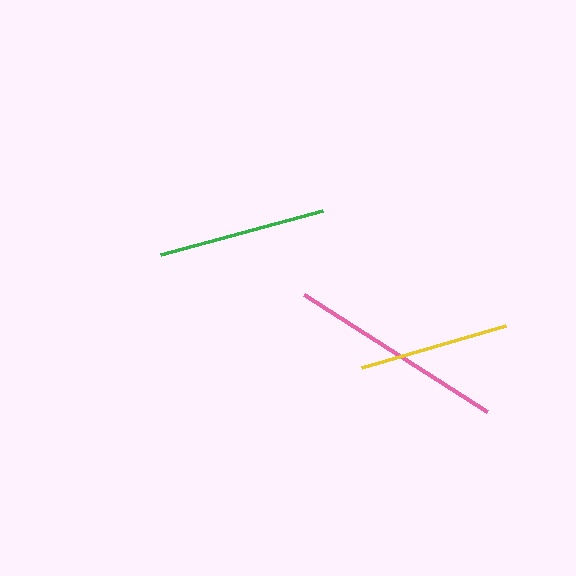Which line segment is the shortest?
The yellow line is the shortest at approximately 150 pixels.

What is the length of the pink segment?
The pink segment is approximately 217 pixels long.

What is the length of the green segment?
The green segment is approximately 169 pixels long.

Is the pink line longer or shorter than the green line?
The pink line is longer than the green line.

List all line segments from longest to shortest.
From longest to shortest: pink, green, yellow.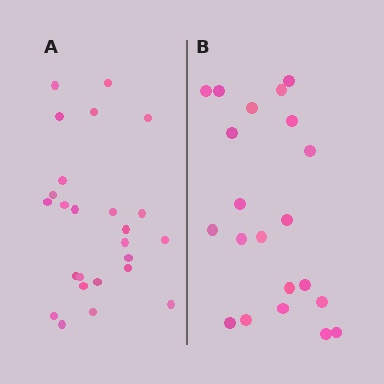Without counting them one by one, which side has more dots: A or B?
Region A (the left region) has more dots.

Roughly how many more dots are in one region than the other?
Region A has about 4 more dots than region B.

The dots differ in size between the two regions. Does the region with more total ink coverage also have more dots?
No. Region B has more total ink coverage because its dots are larger, but region A actually contains more individual dots. Total area can be misleading — the number of items is what matters here.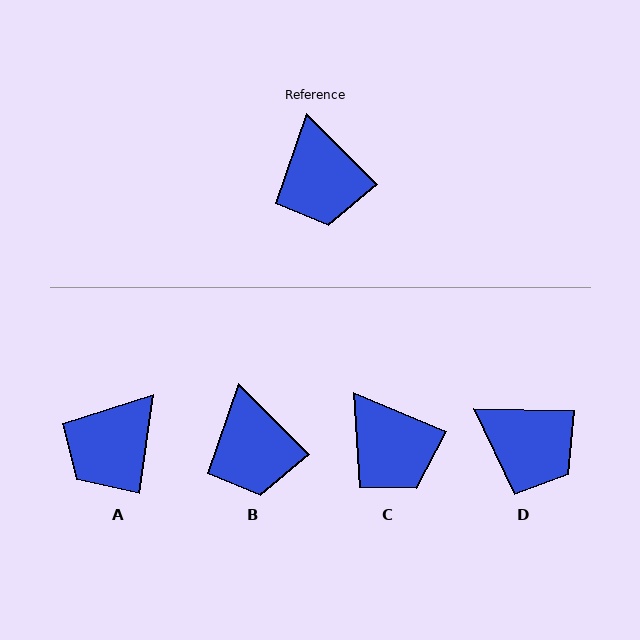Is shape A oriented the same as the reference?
No, it is off by about 53 degrees.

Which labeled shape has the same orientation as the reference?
B.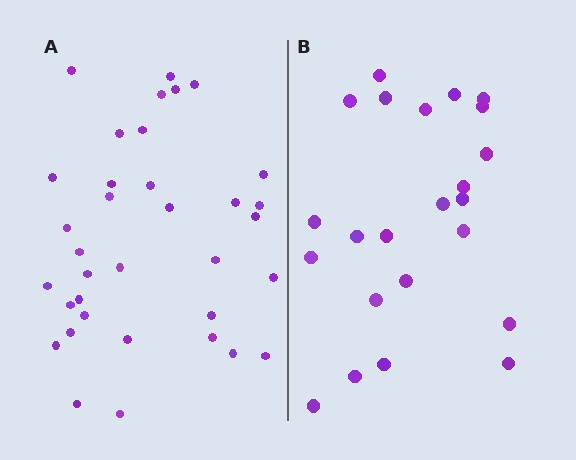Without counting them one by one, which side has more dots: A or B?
Region A (the left region) has more dots.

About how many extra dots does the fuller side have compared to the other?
Region A has roughly 12 or so more dots than region B.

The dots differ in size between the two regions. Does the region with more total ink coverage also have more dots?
No. Region B has more total ink coverage because its dots are larger, but region A actually contains more individual dots. Total area can be misleading — the number of items is what matters here.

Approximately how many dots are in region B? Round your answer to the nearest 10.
About 20 dots. (The exact count is 23, which rounds to 20.)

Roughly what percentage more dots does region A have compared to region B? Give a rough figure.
About 50% more.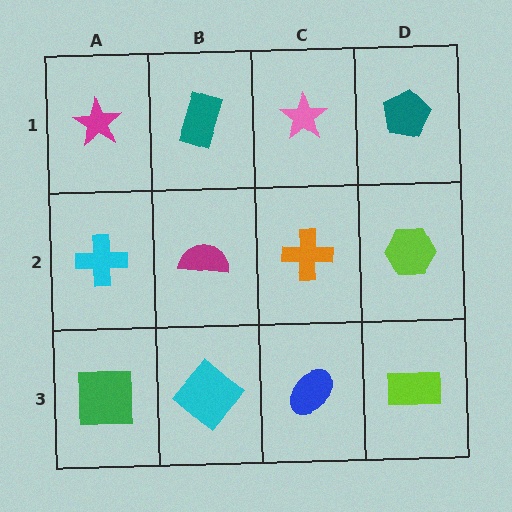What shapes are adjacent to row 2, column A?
A magenta star (row 1, column A), a green square (row 3, column A), a magenta semicircle (row 2, column B).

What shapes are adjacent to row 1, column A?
A cyan cross (row 2, column A), a teal rectangle (row 1, column B).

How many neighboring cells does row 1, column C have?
3.